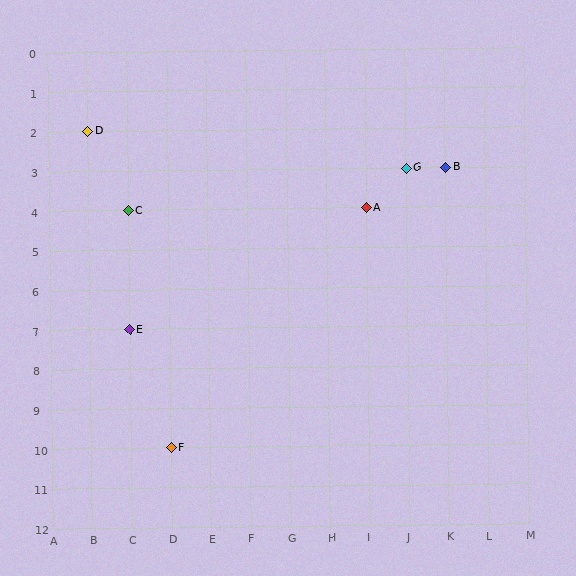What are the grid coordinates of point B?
Point B is at grid coordinates (K, 3).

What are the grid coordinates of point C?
Point C is at grid coordinates (C, 4).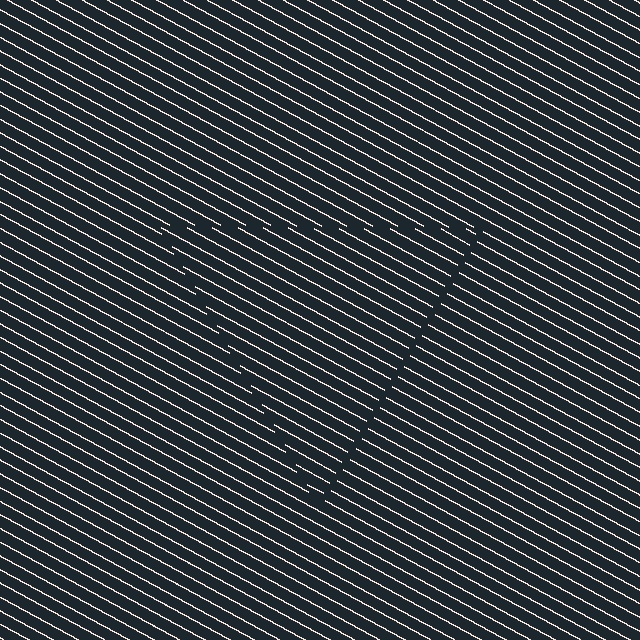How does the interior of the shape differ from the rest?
The interior of the shape contains the same grating, shifted by half a period — the contour is defined by the phase discontinuity where line-ends from the inner and outer gratings abut.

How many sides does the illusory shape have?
3 sides — the line-ends trace a triangle.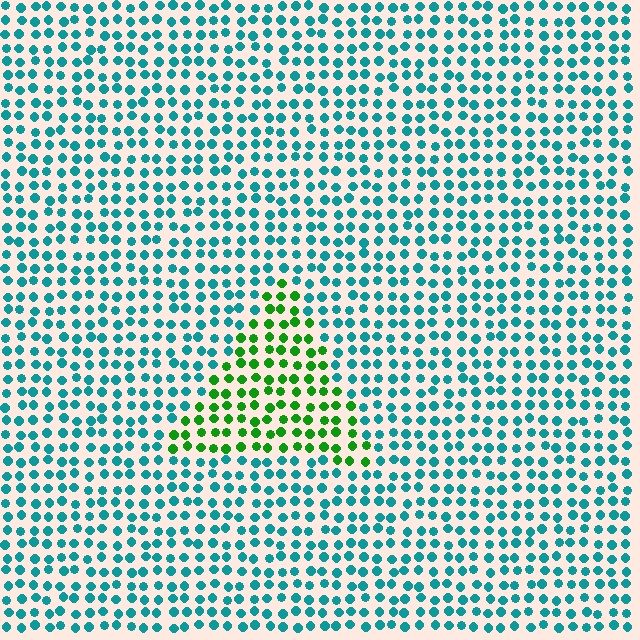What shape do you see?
I see a triangle.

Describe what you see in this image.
The image is filled with small teal elements in a uniform arrangement. A triangle-shaped region is visible where the elements are tinted to a slightly different hue, forming a subtle color boundary.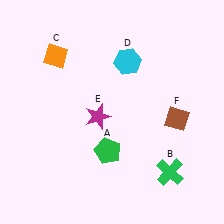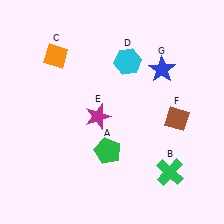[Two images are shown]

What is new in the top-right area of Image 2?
A blue star (G) was added in the top-right area of Image 2.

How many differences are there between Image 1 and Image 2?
There is 1 difference between the two images.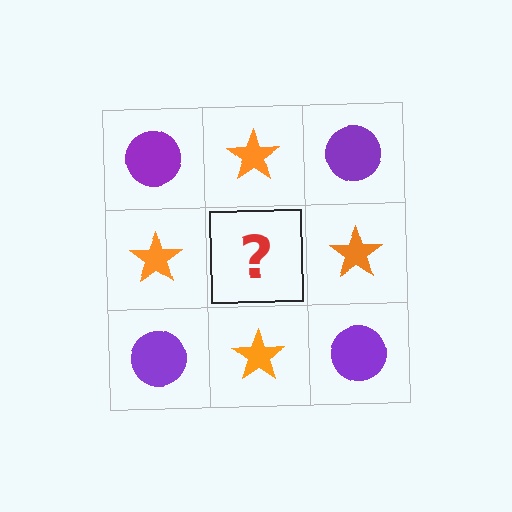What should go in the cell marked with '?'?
The missing cell should contain a purple circle.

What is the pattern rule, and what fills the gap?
The rule is that it alternates purple circle and orange star in a checkerboard pattern. The gap should be filled with a purple circle.